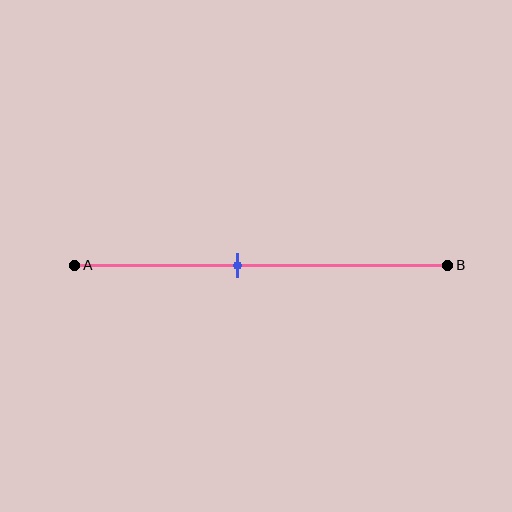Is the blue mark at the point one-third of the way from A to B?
No, the mark is at about 45% from A, not at the 33% one-third point.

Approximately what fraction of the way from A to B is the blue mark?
The blue mark is approximately 45% of the way from A to B.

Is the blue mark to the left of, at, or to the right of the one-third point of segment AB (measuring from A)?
The blue mark is to the right of the one-third point of segment AB.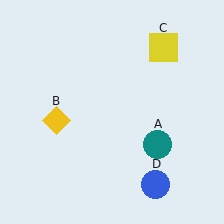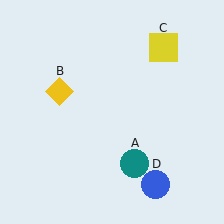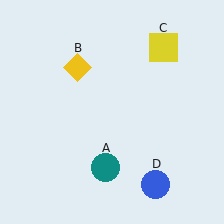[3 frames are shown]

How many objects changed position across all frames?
2 objects changed position: teal circle (object A), yellow diamond (object B).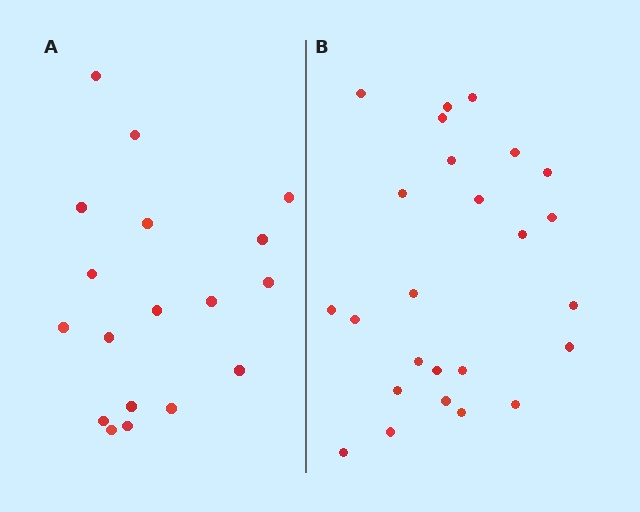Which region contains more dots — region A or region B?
Region B (the right region) has more dots.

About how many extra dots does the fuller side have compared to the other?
Region B has roughly 8 or so more dots than region A.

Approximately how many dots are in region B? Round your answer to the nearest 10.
About 20 dots. (The exact count is 25, which rounds to 20.)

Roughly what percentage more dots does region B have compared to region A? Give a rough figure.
About 40% more.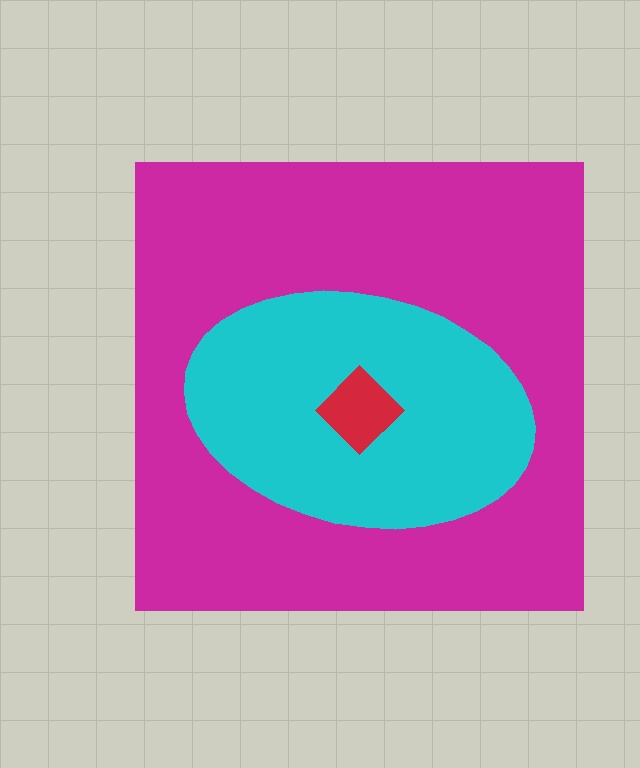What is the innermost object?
The red diamond.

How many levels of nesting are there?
3.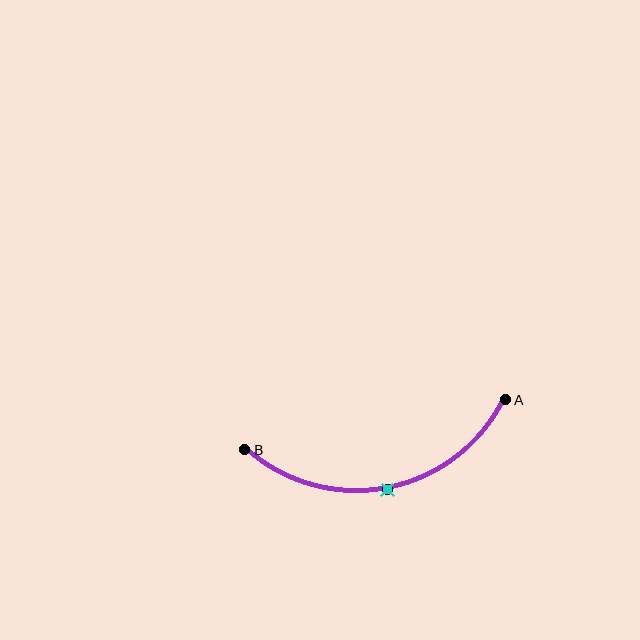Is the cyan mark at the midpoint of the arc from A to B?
Yes. The cyan mark lies on the arc at equal arc-length from both A and B — it is the arc midpoint.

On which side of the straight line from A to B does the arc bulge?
The arc bulges below the straight line connecting A and B.